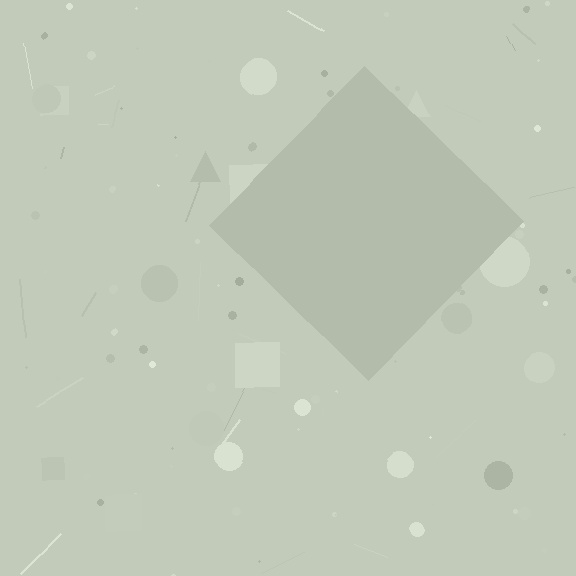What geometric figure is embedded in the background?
A diamond is embedded in the background.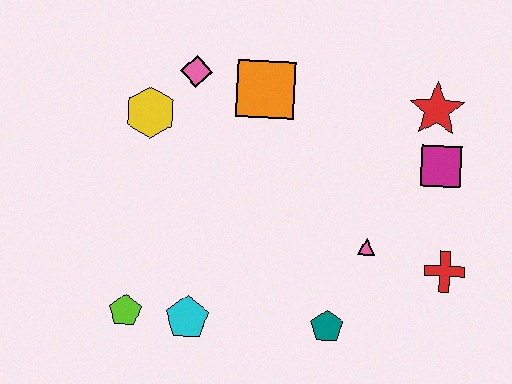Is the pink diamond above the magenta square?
Yes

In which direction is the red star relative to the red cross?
The red star is above the red cross.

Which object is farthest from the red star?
The lime pentagon is farthest from the red star.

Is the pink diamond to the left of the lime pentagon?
No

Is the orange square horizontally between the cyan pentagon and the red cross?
Yes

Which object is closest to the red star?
The magenta square is closest to the red star.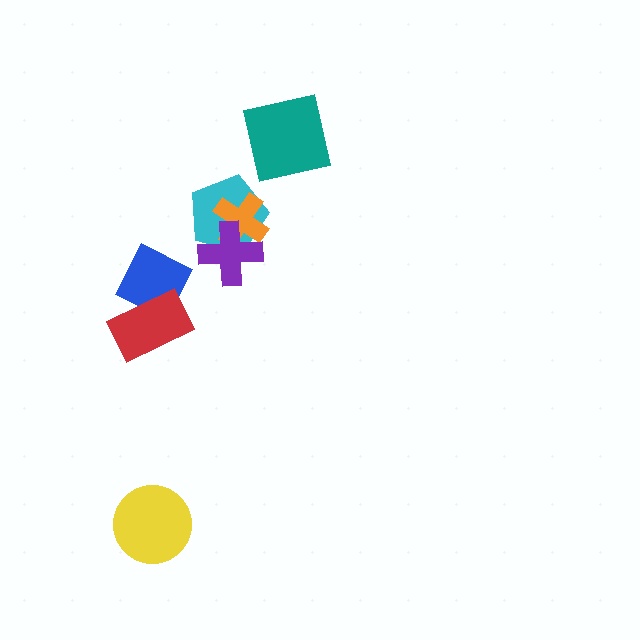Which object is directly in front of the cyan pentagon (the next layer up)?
The orange cross is directly in front of the cyan pentagon.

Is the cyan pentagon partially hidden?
Yes, it is partially covered by another shape.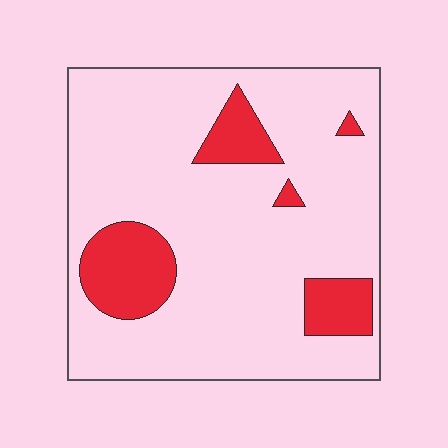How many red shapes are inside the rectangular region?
5.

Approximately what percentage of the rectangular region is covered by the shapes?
Approximately 15%.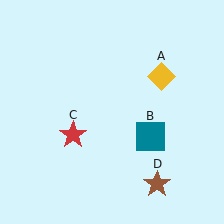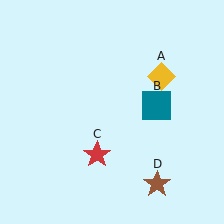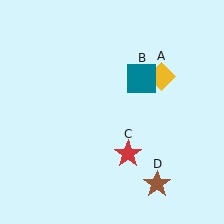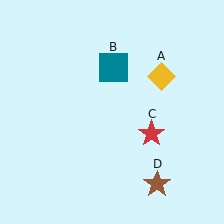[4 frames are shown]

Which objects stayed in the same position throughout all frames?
Yellow diamond (object A) and brown star (object D) remained stationary.